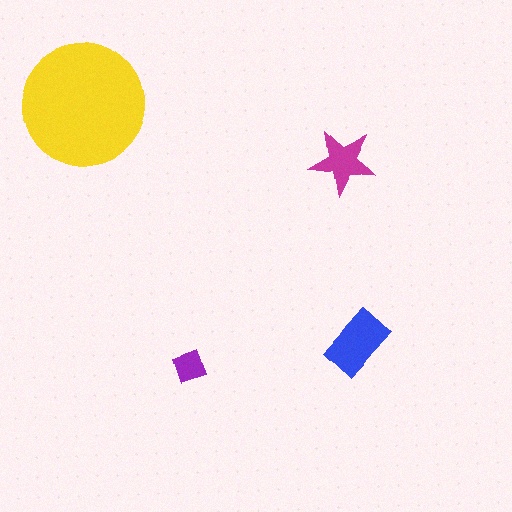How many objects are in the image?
There are 4 objects in the image.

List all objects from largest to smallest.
The yellow circle, the blue rectangle, the magenta star, the purple square.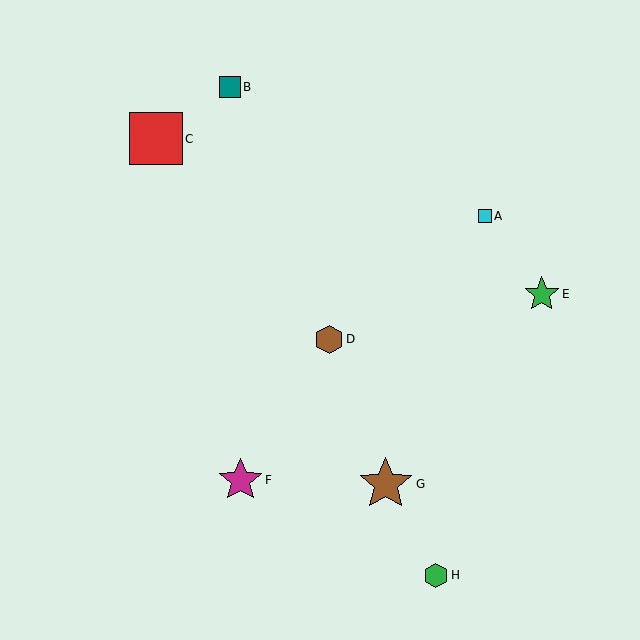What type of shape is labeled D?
Shape D is a brown hexagon.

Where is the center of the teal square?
The center of the teal square is at (230, 87).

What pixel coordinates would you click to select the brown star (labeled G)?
Click at (386, 484) to select the brown star G.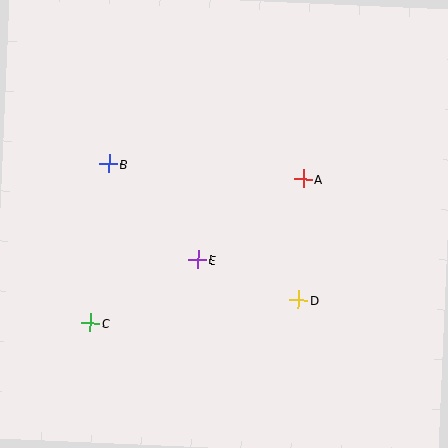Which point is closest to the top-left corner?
Point B is closest to the top-left corner.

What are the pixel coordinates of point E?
Point E is at (198, 260).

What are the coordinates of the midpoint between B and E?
The midpoint between B and E is at (153, 212).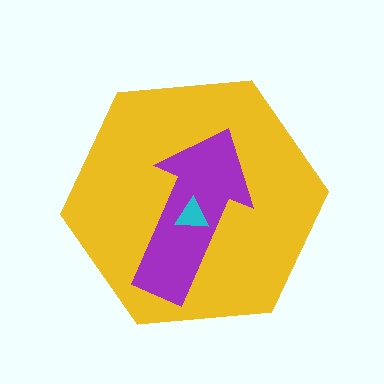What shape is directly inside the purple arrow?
The cyan triangle.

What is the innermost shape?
The cyan triangle.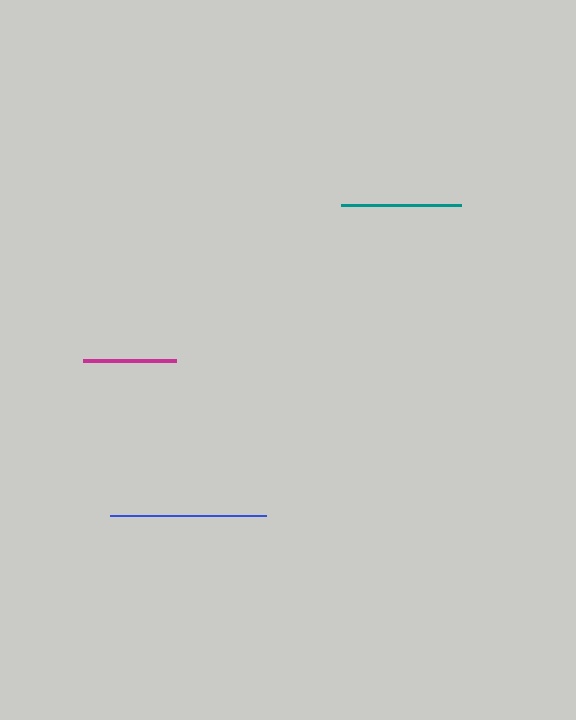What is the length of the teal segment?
The teal segment is approximately 120 pixels long.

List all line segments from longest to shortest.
From longest to shortest: blue, teal, magenta.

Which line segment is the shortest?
The magenta line is the shortest at approximately 94 pixels.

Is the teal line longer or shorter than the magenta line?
The teal line is longer than the magenta line.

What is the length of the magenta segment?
The magenta segment is approximately 94 pixels long.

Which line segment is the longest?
The blue line is the longest at approximately 156 pixels.